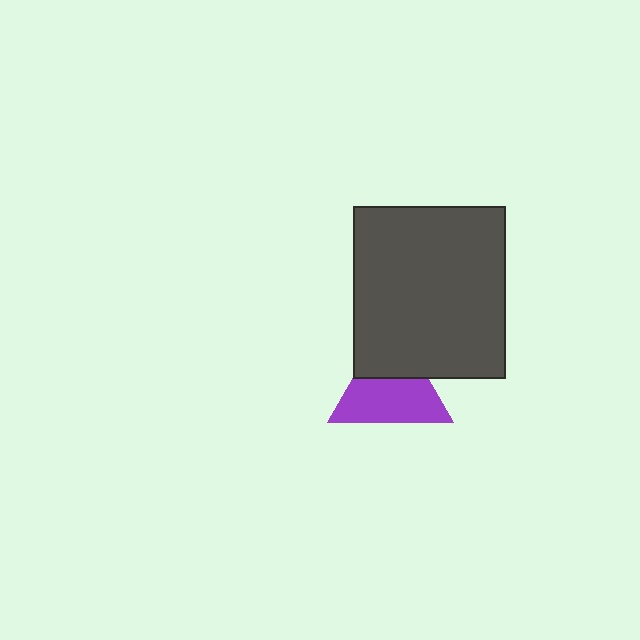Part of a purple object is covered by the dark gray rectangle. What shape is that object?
It is a triangle.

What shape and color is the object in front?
The object in front is a dark gray rectangle.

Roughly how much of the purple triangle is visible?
About half of it is visible (roughly 64%).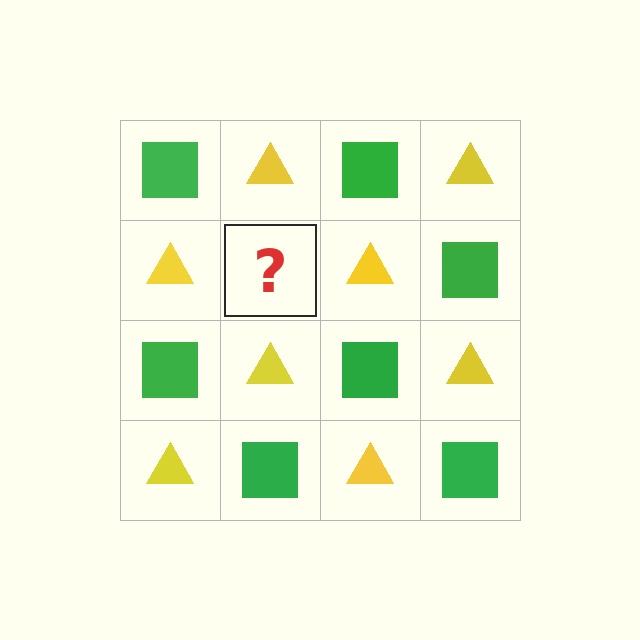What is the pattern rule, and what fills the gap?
The rule is that it alternates green square and yellow triangle in a checkerboard pattern. The gap should be filled with a green square.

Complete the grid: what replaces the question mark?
The question mark should be replaced with a green square.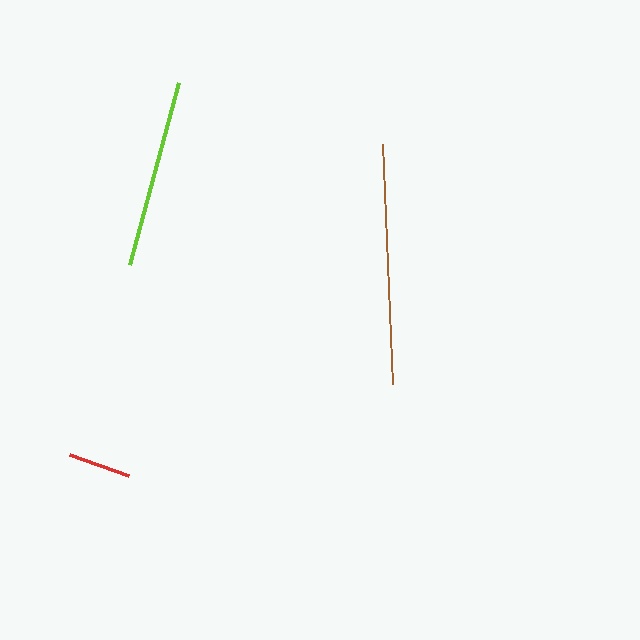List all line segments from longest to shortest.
From longest to shortest: brown, lime, red.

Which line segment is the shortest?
The red line is the shortest at approximately 63 pixels.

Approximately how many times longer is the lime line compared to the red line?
The lime line is approximately 3.0 times the length of the red line.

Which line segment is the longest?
The brown line is the longest at approximately 240 pixels.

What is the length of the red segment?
The red segment is approximately 63 pixels long.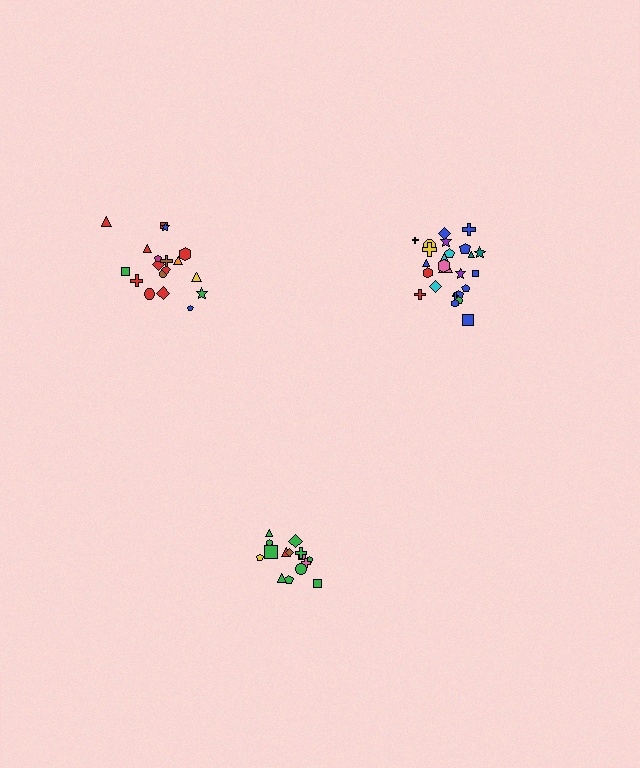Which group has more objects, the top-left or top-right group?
The top-right group.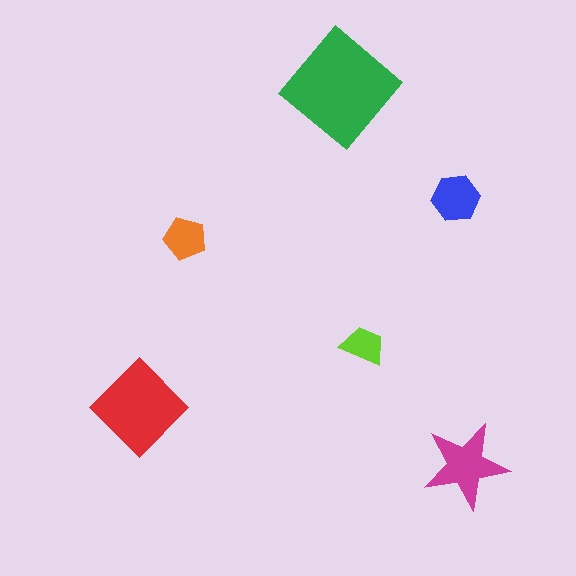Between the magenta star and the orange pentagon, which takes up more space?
The magenta star.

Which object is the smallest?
The lime trapezoid.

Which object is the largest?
The green diamond.